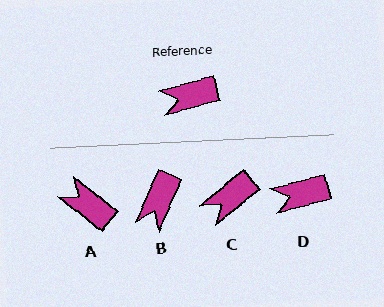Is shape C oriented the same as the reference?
No, it is off by about 25 degrees.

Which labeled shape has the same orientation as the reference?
D.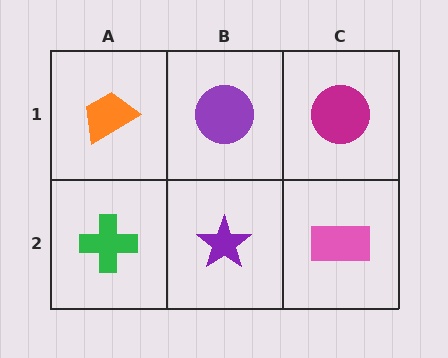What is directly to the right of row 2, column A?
A purple star.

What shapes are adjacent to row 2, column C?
A magenta circle (row 1, column C), a purple star (row 2, column B).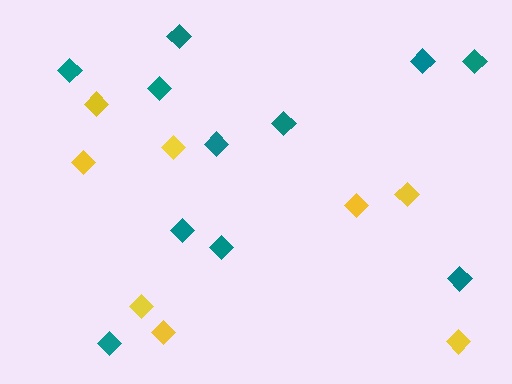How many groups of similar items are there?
There are 2 groups: one group of yellow diamonds (8) and one group of teal diamonds (11).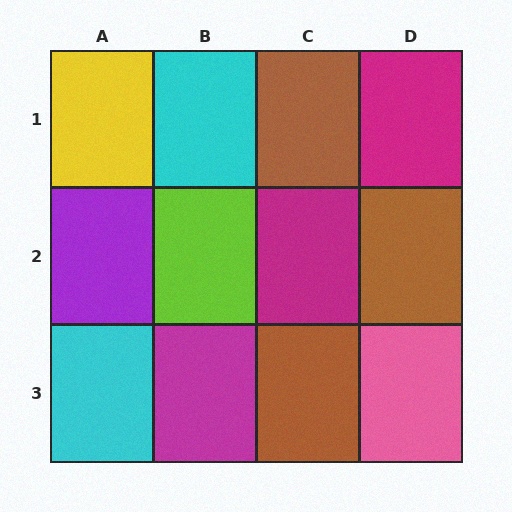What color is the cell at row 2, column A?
Purple.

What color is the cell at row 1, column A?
Yellow.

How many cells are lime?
1 cell is lime.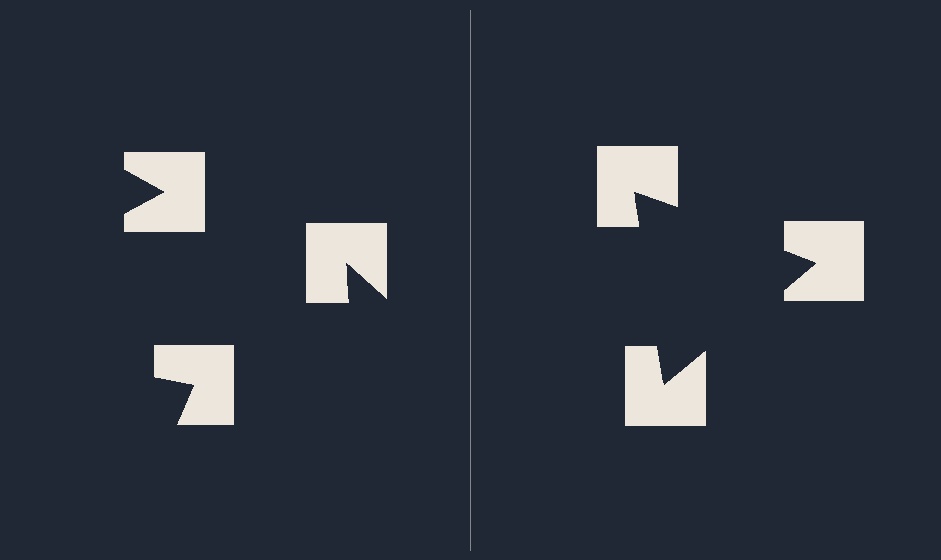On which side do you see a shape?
An illusory triangle appears on the right side. On the left side the wedge cuts are rotated, so no coherent shape forms.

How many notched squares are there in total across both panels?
6 — 3 on each side.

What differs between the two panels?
The notched squares are positioned identically on both sides; only the wedge orientations differ. On the right they align to a triangle; on the left they are misaligned.